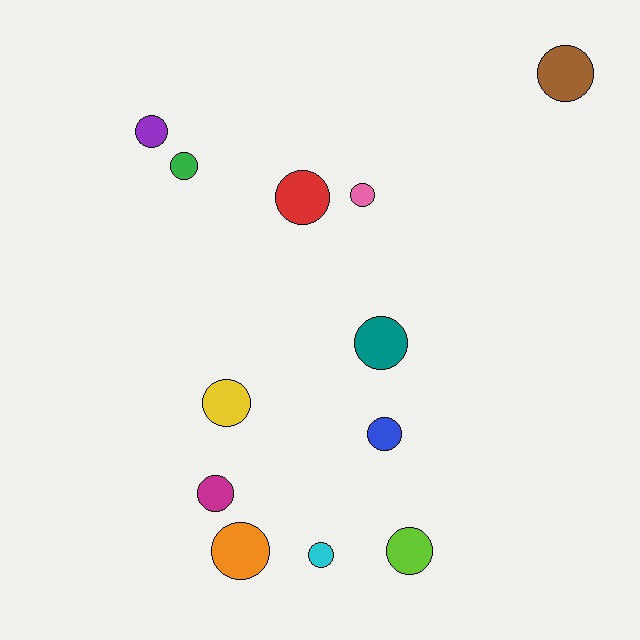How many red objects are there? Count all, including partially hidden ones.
There is 1 red object.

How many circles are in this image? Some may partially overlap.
There are 12 circles.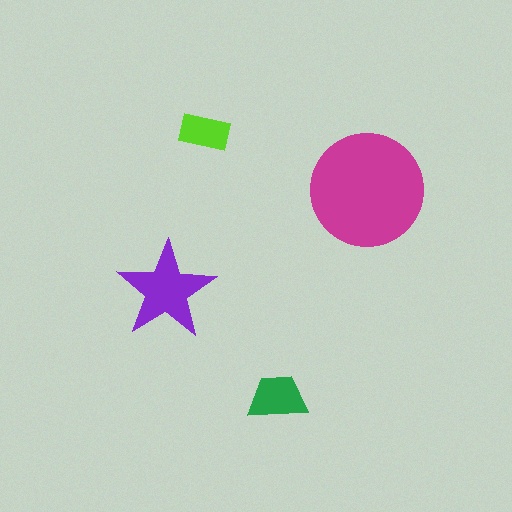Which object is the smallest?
The lime rectangle.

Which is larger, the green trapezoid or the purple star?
The purple star.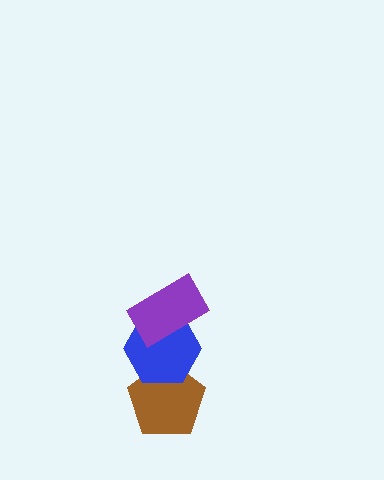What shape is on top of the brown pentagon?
The blue hexagon is on top of the brown pentagon.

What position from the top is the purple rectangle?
The purple rectangle is 1st from the top.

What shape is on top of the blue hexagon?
The purple rectangle is on top of the blue hexagon.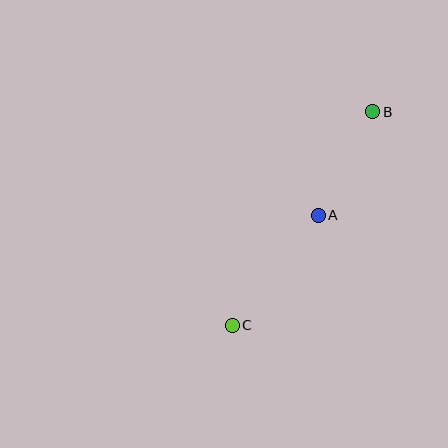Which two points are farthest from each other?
Points B and C are farthest from each other.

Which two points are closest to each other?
Points A and B are closest to each other.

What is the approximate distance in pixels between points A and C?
The distance between A and C is approximately 140 pixels.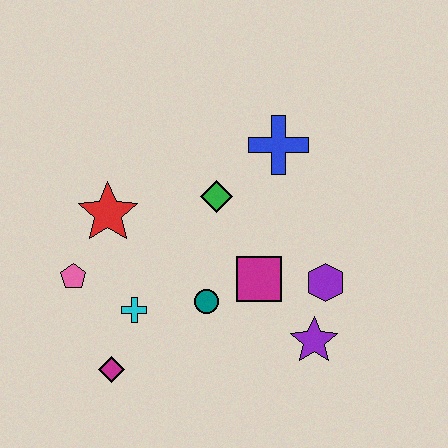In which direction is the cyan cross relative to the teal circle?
The cyan cross is to the left of the teal circle.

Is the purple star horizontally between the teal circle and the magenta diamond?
No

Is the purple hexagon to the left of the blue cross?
No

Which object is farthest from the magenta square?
The pink pentagon is farthest from the magenta square.